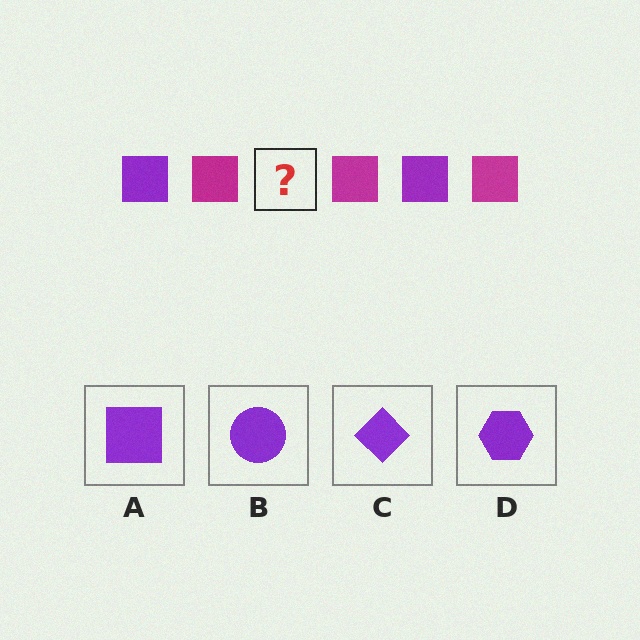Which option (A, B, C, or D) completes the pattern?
A.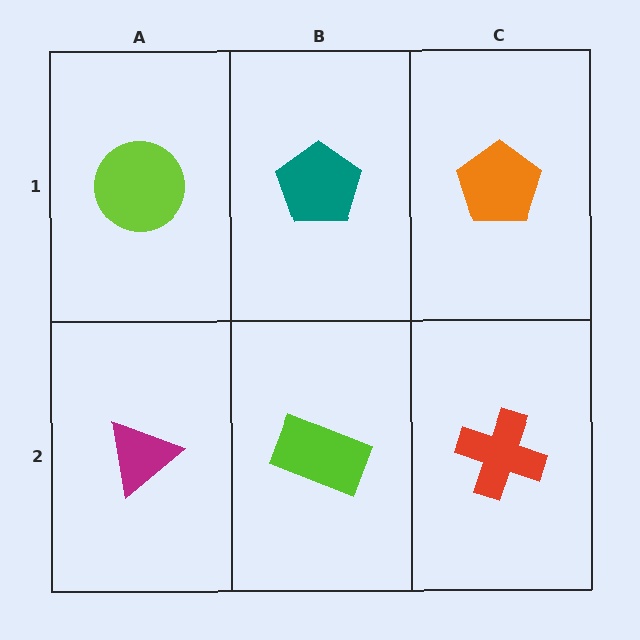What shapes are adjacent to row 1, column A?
A magenta triangle (row 2, column A), a teal pentagon (row 1, column B).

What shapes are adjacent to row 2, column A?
A lime circle (row 1, column A), a lime rectangle (row 2, column B).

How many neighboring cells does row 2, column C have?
2.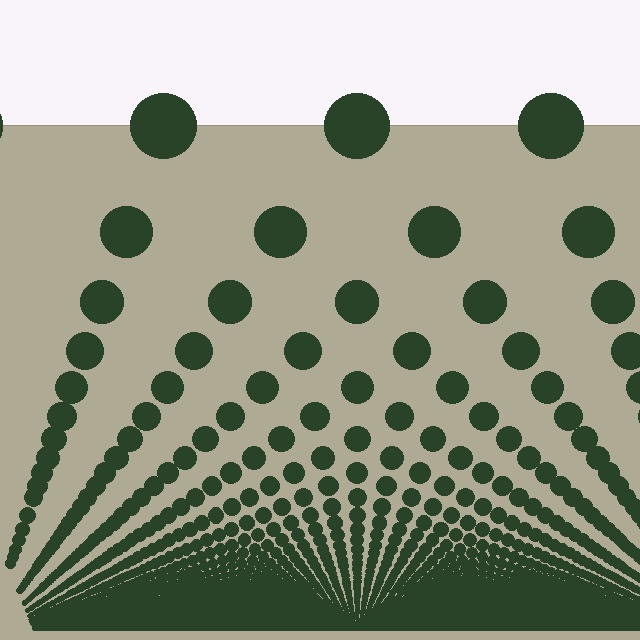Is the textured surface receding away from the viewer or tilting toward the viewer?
The surface appears to tilt toward the viewer. Texture elements get larger and sparser toward the top.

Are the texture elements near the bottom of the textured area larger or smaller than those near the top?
Smaller. The gradient is inverted — elements near the bottom are smaller and denser.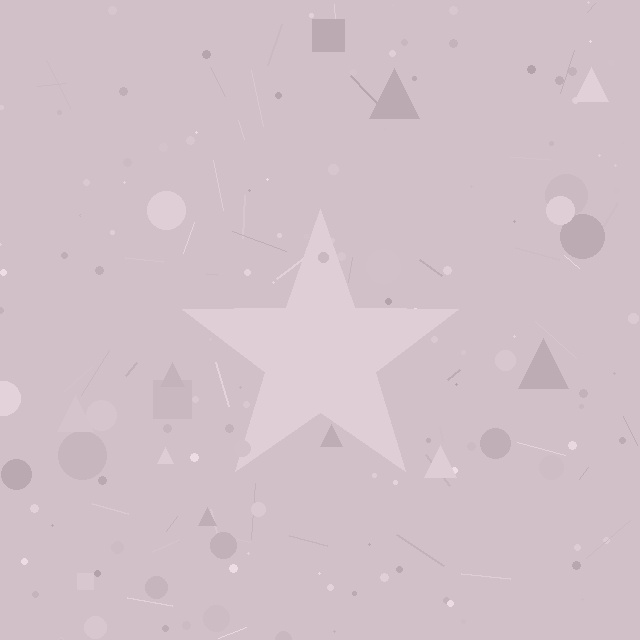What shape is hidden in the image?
A star is hidden in the image.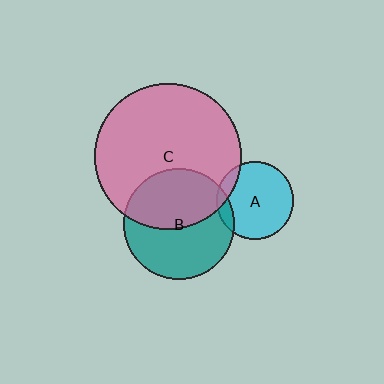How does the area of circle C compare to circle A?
Approximately 3.6 times.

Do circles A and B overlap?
Yes.